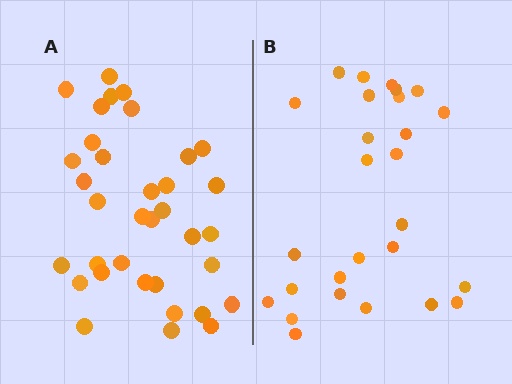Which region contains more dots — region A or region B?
Region A (the left region) has more dots.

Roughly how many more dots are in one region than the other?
Region A has roughly 8 or so more dots than region B.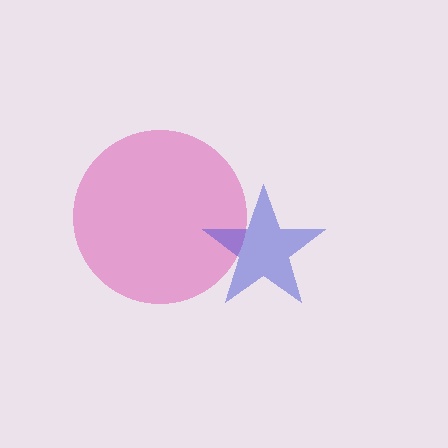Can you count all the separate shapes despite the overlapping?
Yes, there are 2 separate shapes.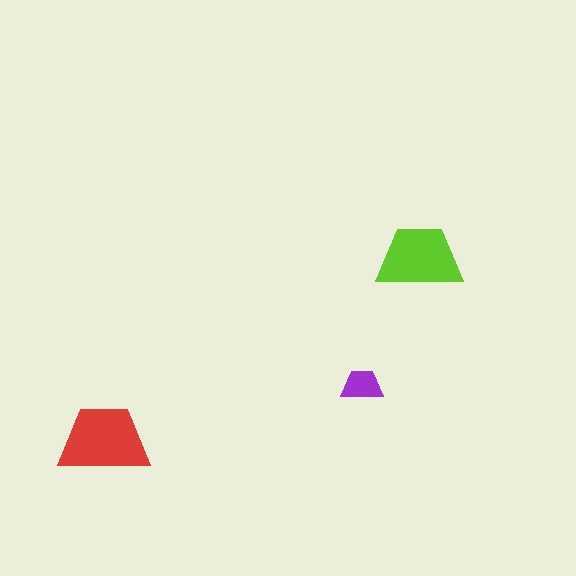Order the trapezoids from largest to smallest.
the red one, the lime one, the purple one.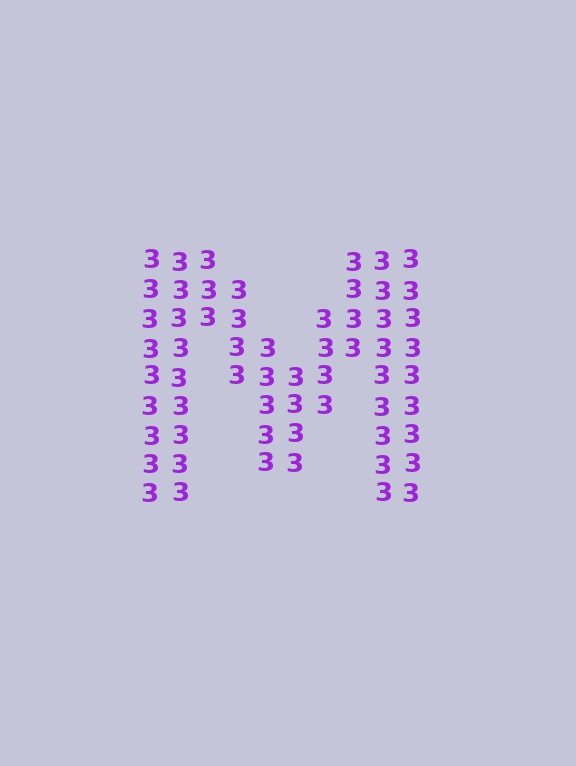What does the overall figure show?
The overall figure shows the letter M.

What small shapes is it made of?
It is made of small digit 3's.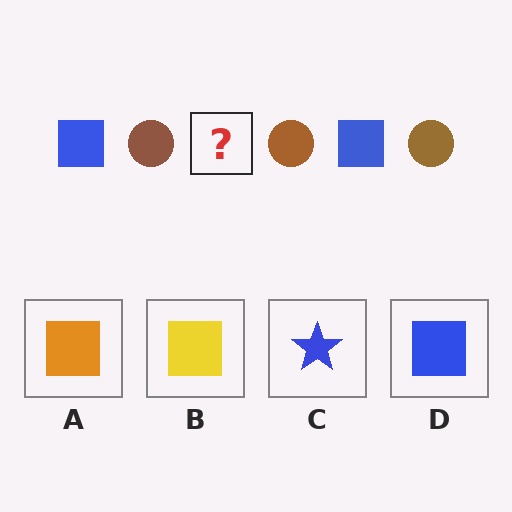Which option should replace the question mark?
Option D.